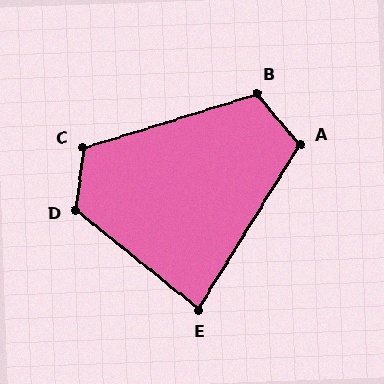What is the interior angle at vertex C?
Approximately 114 degrees (obtuse).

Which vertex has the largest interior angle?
D, at approximately 122 degrees.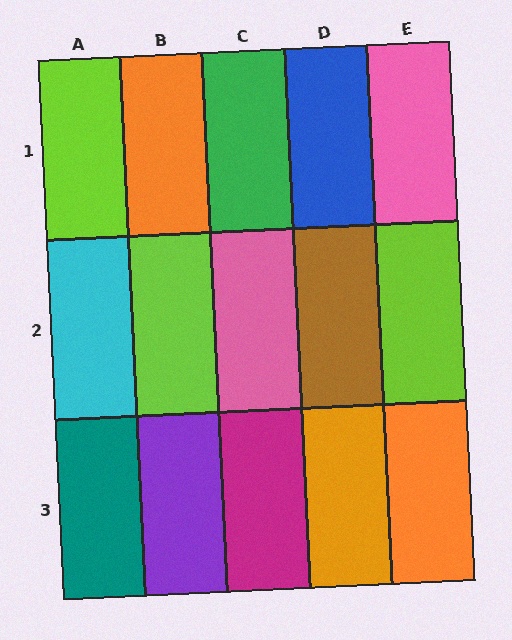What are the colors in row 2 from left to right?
Cyan, lime, pink, brown, lime.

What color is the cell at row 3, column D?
Orange.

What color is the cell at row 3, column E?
Orange.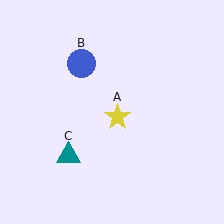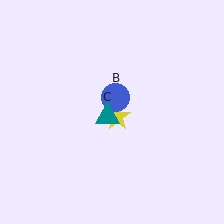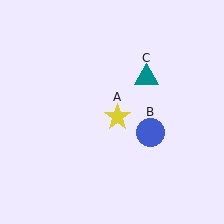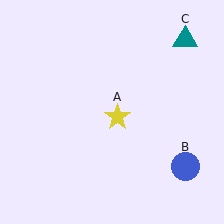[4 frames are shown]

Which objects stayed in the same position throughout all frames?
Yellow star (object A) remained stationary.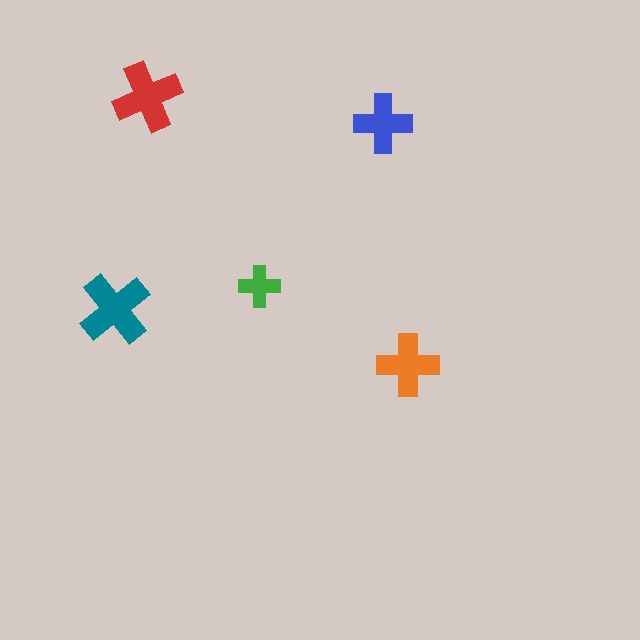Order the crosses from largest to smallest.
the teal one, the red one, the orange one, the blue one, the green one.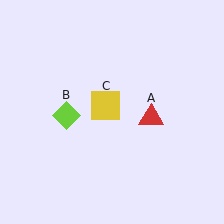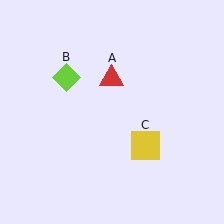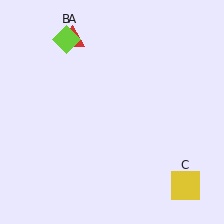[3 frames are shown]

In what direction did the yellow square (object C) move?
The yellow square (object C) moved down and to the right.